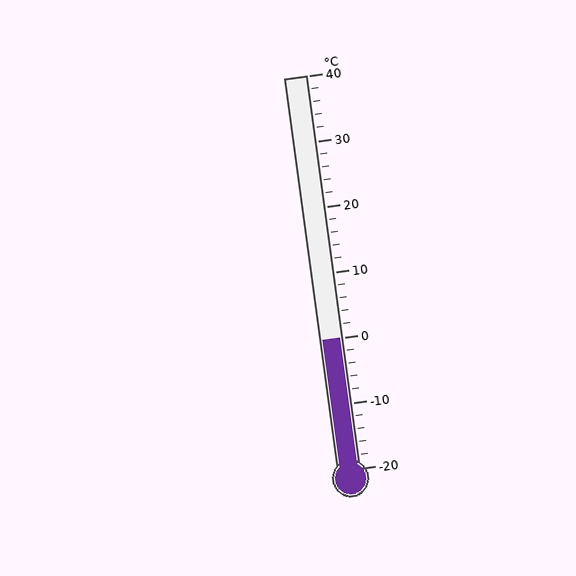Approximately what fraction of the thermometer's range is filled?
The thermometer is filled to approximately 35% of its range.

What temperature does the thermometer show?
The thermometer shows approximately 0°C.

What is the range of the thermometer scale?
The thermometer scale ranges from -20°C to 40°C.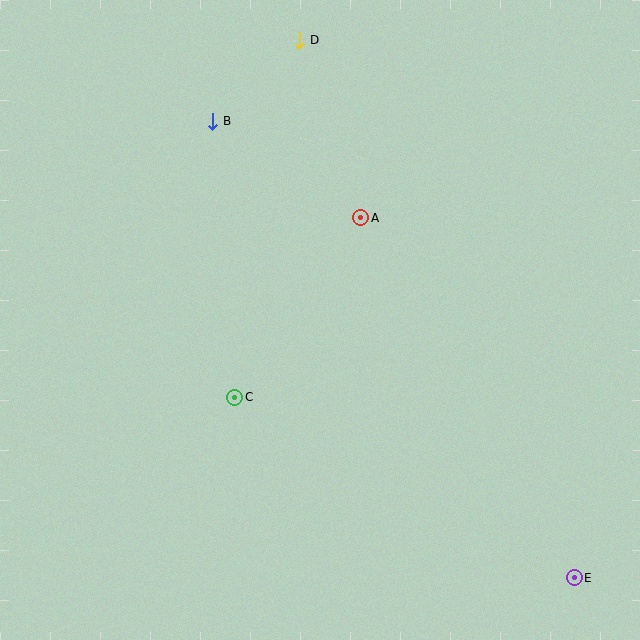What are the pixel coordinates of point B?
Point B is at (213, 121).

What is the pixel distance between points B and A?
The distance between B and A is 177 pixels.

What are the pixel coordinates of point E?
Point E is at (574, 578).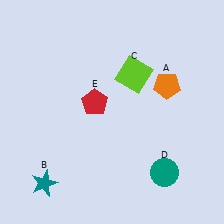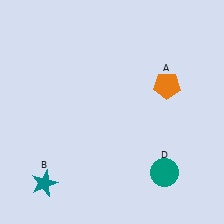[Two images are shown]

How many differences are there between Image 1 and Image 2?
There are 2 differences between the two images.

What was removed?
The lime square (C), the red pentagon (E) were removed in Image 2.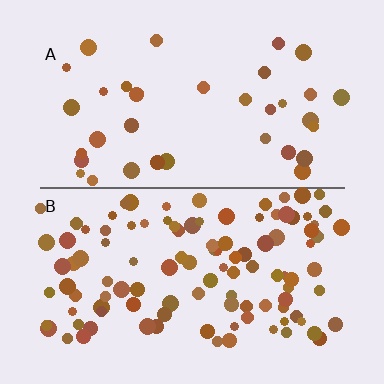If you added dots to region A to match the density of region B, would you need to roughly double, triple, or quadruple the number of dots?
Approximately triple.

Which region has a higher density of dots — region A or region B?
B (the bottom).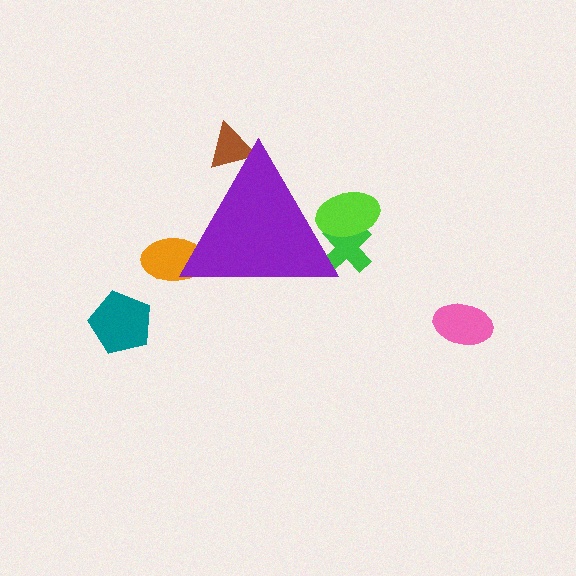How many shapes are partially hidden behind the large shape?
4 shapes are partially hidden.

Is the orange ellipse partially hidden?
Yes, the orange ellipse is partially hidden behind the purple triangle.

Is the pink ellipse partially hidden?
No, the pink ellipse is fully visible.